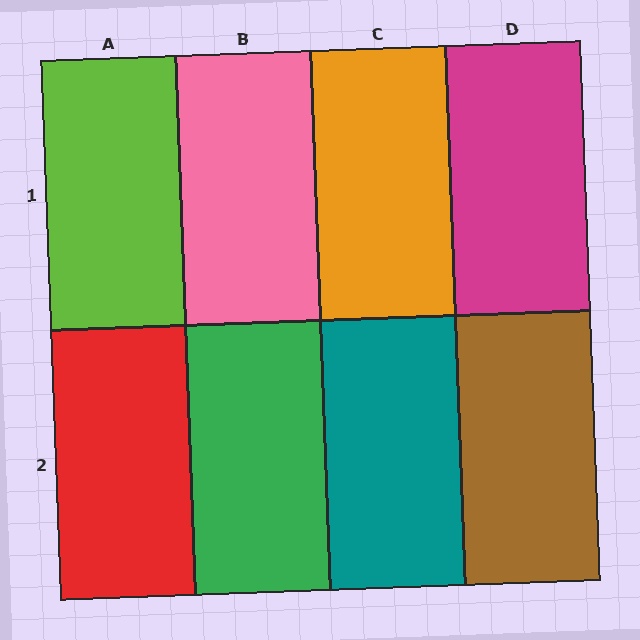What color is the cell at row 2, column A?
Red.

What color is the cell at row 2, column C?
Teal.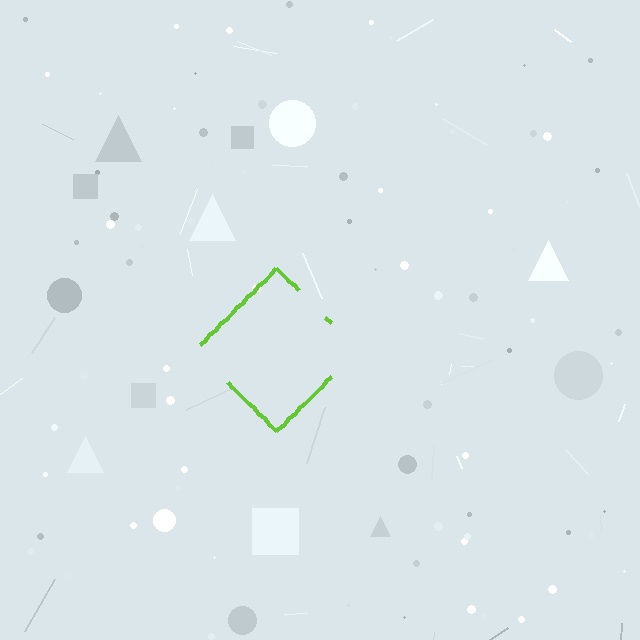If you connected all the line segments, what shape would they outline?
They would outline a diamond.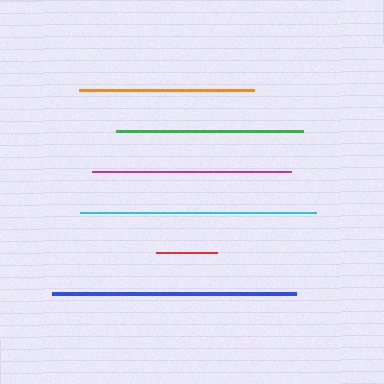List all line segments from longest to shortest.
From longest to shortest: blue, cyan, magenta, green, orange, red.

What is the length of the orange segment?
The orange segment is approximately 174 pixels long.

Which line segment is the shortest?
The red line is the shortest at approximately 60 pixels.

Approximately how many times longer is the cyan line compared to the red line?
The cyan line is approximately 3.9 times the length of the red line.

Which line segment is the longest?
The blue line is the longest at approximately 244 pixels.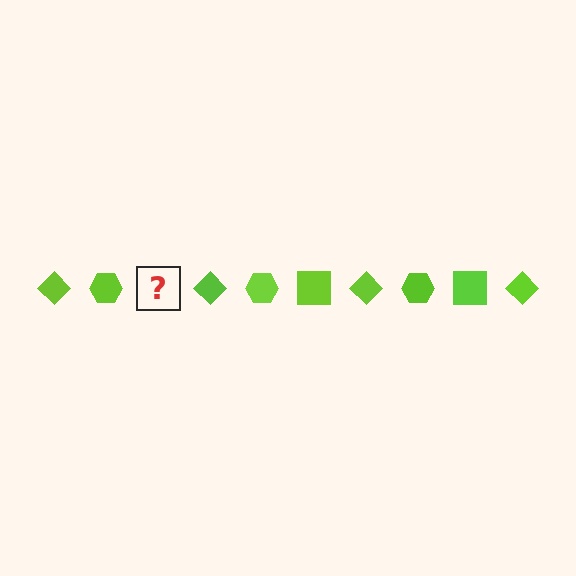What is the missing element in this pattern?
The missing element is a lime square.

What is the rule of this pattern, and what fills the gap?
The rule is that the pattern cycles through diamond, hexagon, square shapes in lime. The gap should be filled with a lime square.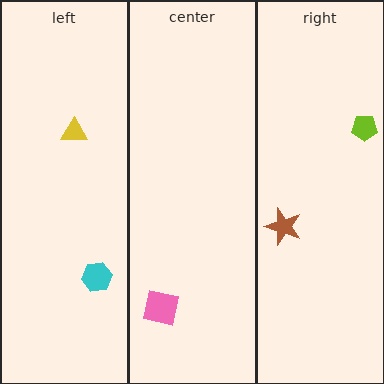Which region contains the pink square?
The center region.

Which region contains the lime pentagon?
The right region.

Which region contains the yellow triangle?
The left region.